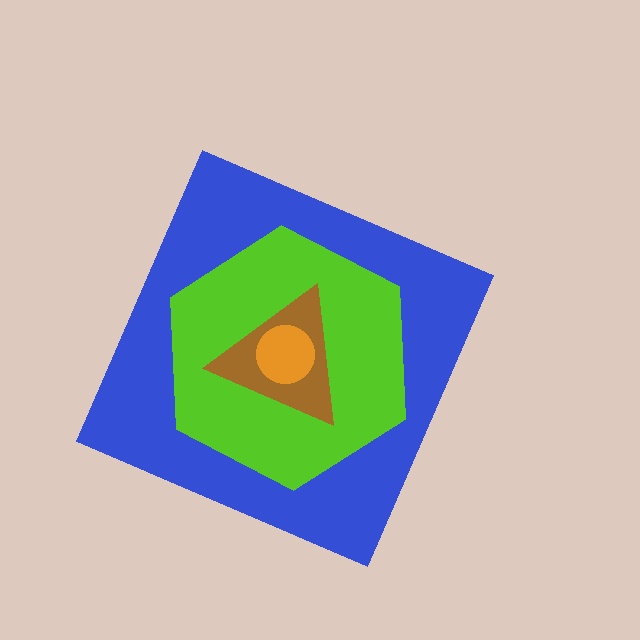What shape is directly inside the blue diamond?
The lime hexagon.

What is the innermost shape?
The orange circle.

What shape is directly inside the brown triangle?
The orange circle.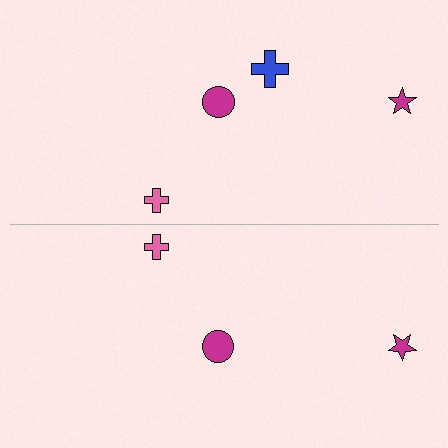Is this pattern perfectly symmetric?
No, the pattern is not perfectly symmetric. A blue cross is missing from the bottom side.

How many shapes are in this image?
There are 7 shapes in this image.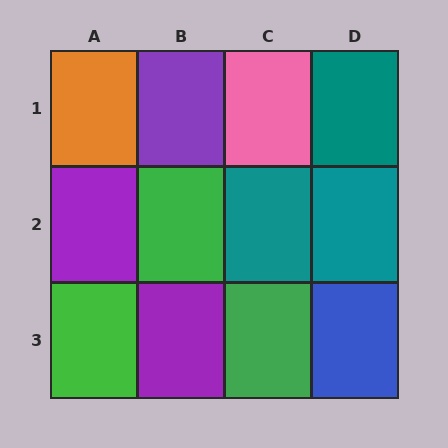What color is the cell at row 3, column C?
Green.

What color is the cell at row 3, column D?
Blue.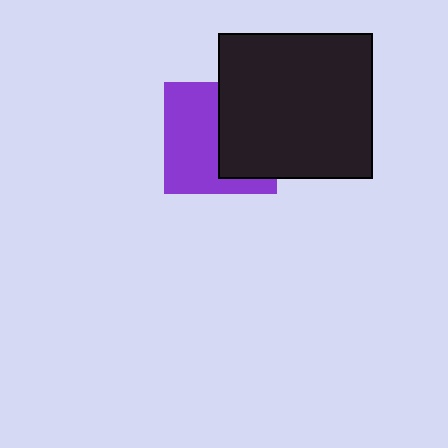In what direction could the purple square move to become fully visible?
The purple square could move left. That would shift it out from behind the black rectangle entirely.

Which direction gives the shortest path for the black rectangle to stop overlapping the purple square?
Moving right gives the shortest separation.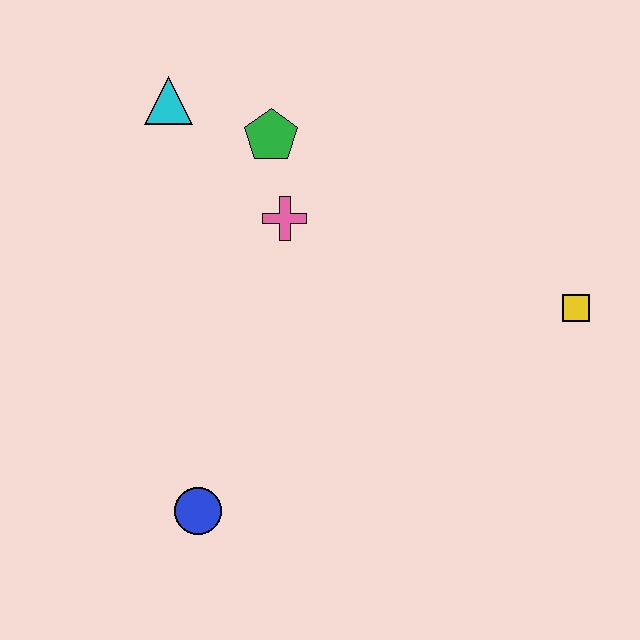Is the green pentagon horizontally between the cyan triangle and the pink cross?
Yes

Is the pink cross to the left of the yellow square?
Yes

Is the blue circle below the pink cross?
Yes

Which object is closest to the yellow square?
The pink cross is closest to the yellow square.